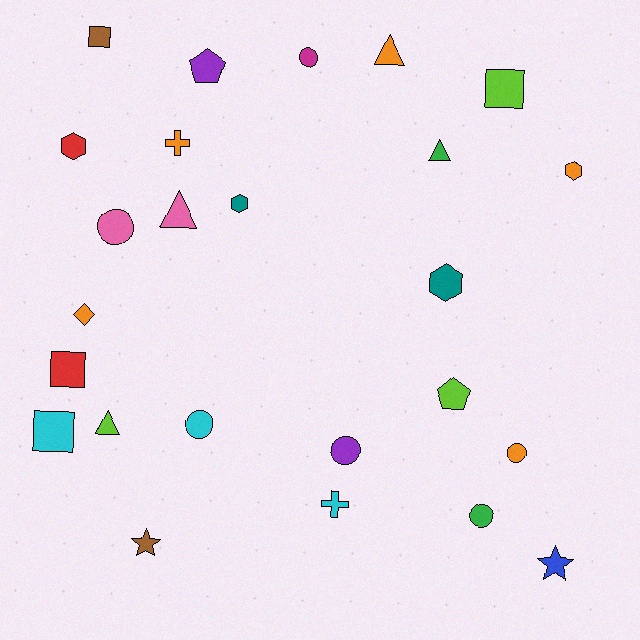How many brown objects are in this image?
There are 2 brown objects.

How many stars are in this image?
There are 2 stars.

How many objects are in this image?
There are 25 objects.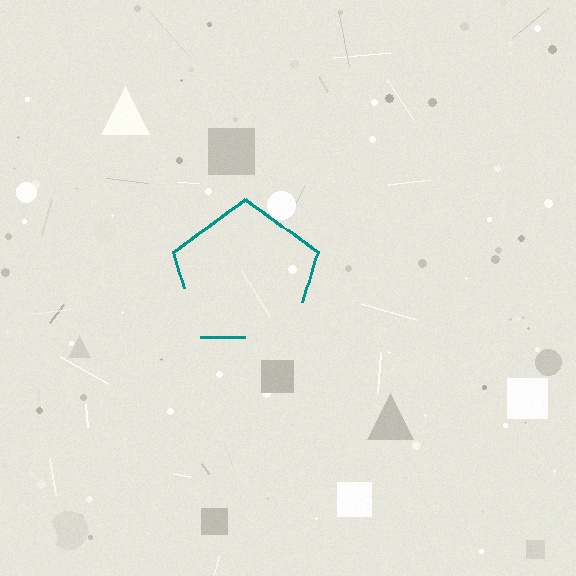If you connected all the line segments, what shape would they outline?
They would outline a pentagon.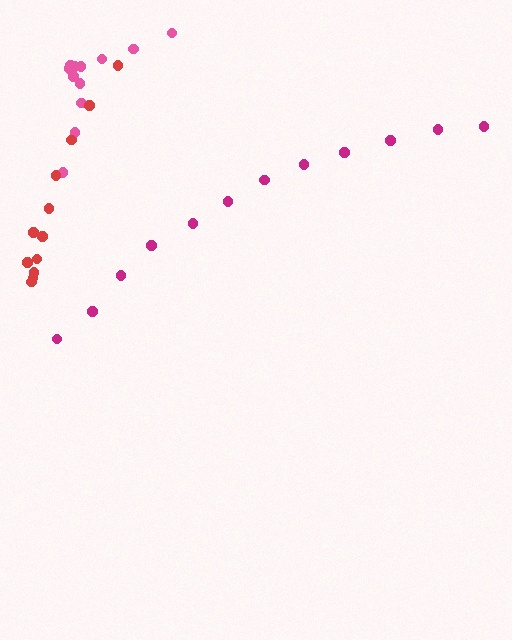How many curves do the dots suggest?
There are 3 distinct paths.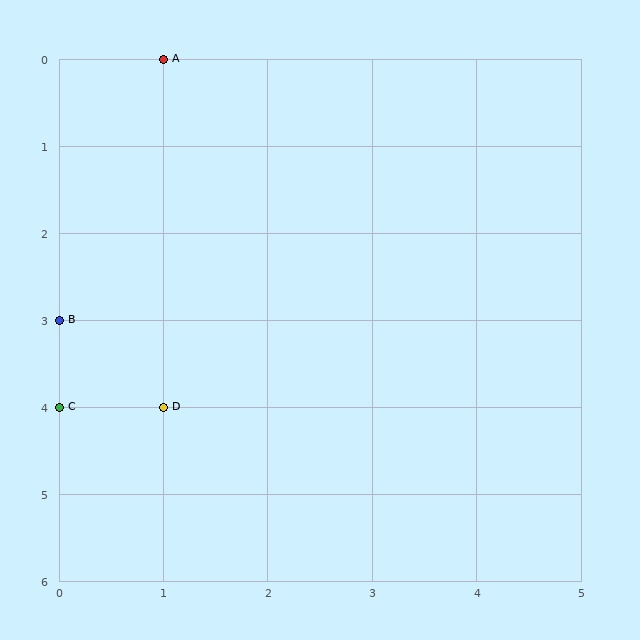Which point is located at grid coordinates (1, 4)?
Point D is at (1, 4).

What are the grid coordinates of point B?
Point B is at grid coordinates (0, 3).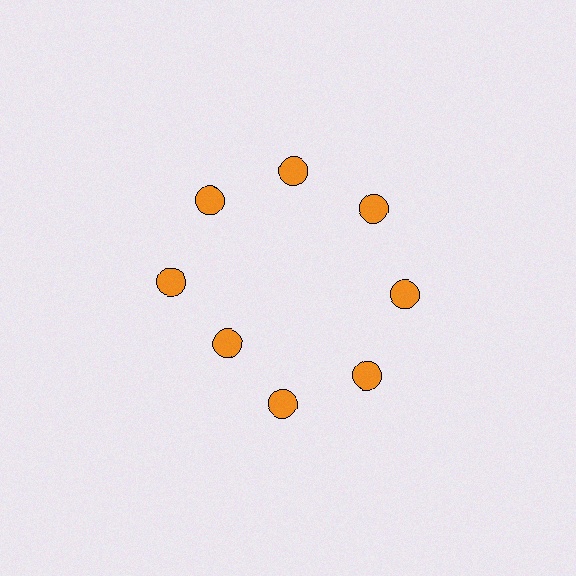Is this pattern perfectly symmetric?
No. The 8 orange circles are arranged in a ring, but one element near the 8 o'clock position is pulled inward toward the center, breaking the 8-fold rotational symmetry.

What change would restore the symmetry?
The symmetry would be restored by moving it outward, back onto the ring so that all 8 circles sit at equal angles and equal distance from the center.